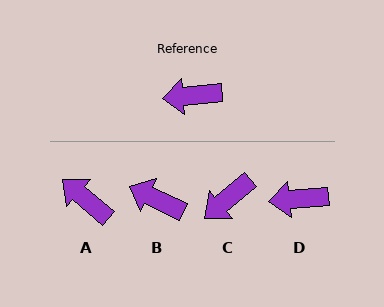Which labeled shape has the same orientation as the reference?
D.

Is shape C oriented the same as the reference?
No, it is off by about 34 degrees.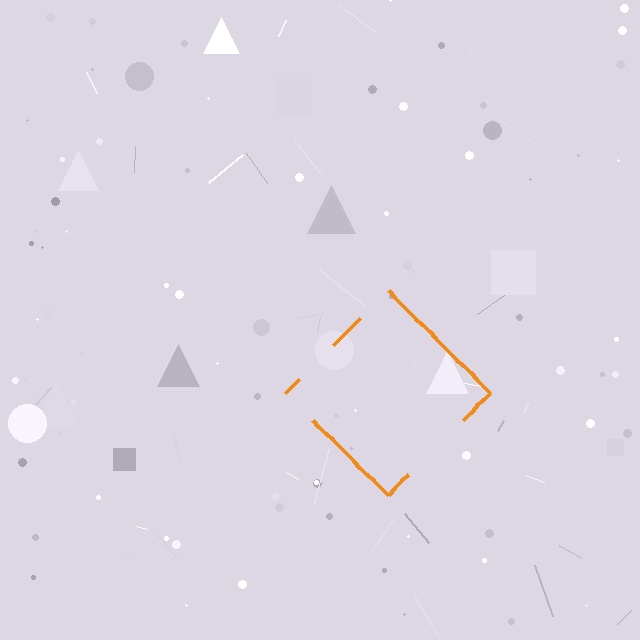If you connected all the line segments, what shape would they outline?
They would outline a diamond.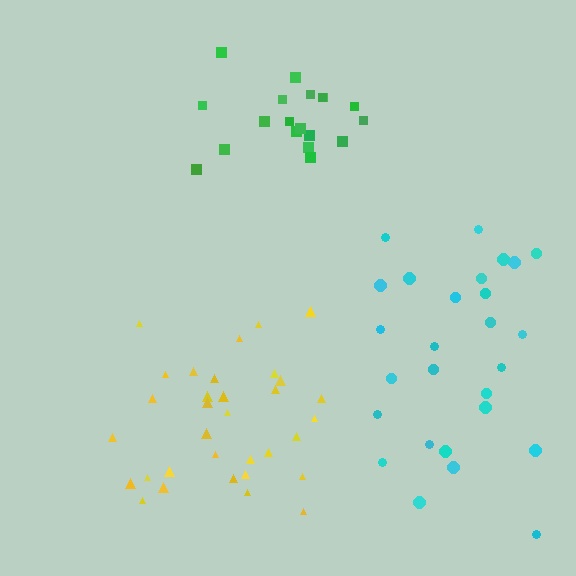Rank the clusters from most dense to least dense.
green, yellow, cyan.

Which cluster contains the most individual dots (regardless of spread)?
Yellow (33).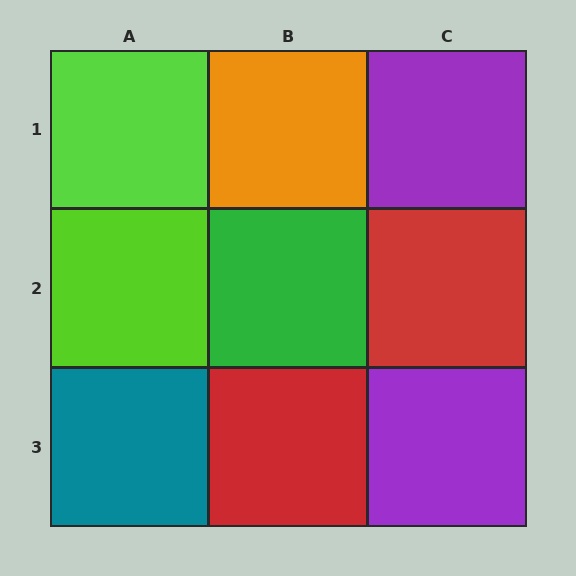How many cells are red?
2 cells are red.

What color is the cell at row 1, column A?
Lime.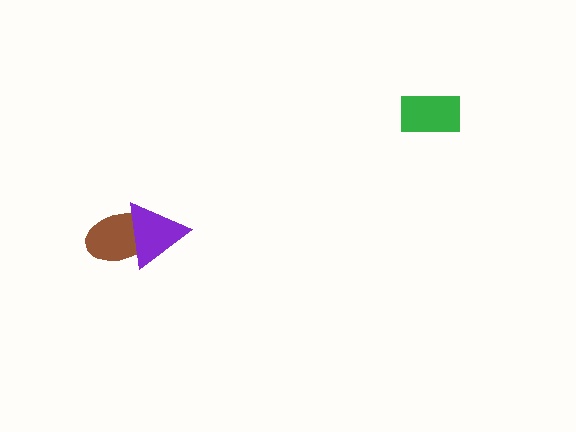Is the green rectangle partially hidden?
No, no other shape covers it.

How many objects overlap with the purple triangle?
1 object overlaps with the purple triangle.